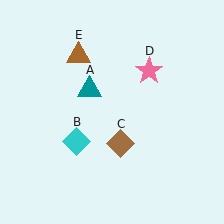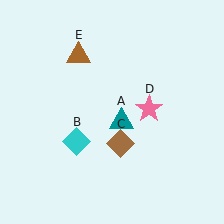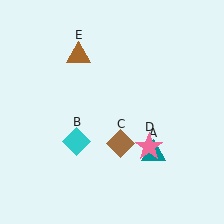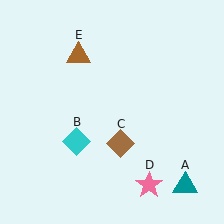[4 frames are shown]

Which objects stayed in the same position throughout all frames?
Cyan diamond (object B) and brown diamond (object C) and brown triangle (object E) remained stationary.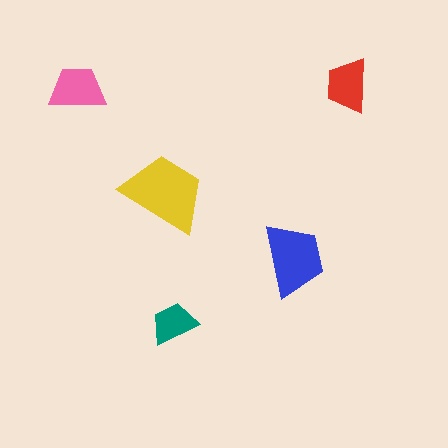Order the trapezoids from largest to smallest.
the yellow one, the blue one, the pink one, the red one, the teal one.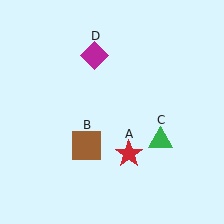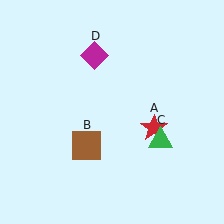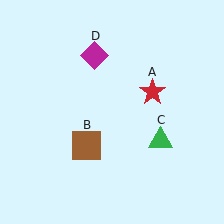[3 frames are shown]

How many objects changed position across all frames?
1 object changed position: red star (object A).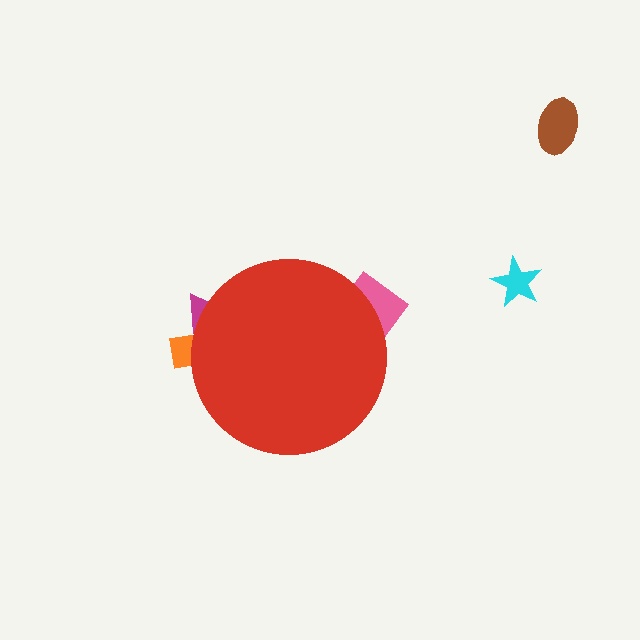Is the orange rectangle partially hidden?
Yes, the orange rectangle is partially hidden behind the red circle.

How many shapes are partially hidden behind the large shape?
3 shapes are partially hidden.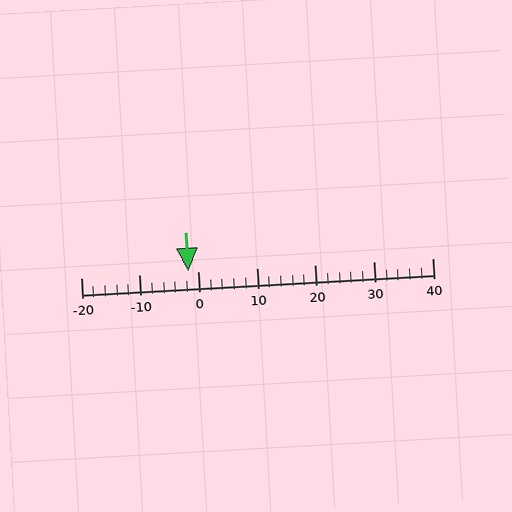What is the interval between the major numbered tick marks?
The major tick marks are spaced 10 units apart.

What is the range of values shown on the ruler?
The ruler shows values from -20 to 40.